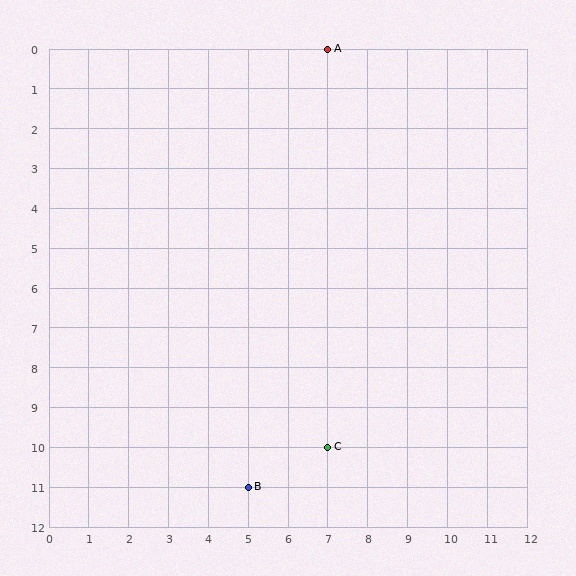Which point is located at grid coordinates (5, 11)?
Point B is at (5, 11).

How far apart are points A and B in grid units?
Points A and B are 2 columns and 11 rows apart (about 11.2 grid units diagonally).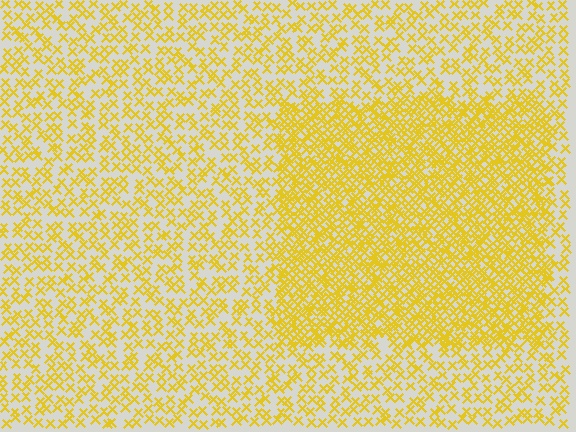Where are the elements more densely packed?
The elements are more densely packed inside the rectangle boundary.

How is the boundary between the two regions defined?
The boundary is defined by a change in element density (approximately 2.2x ratio). All elements are the same color, size, and shape.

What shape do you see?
I see a rectangle.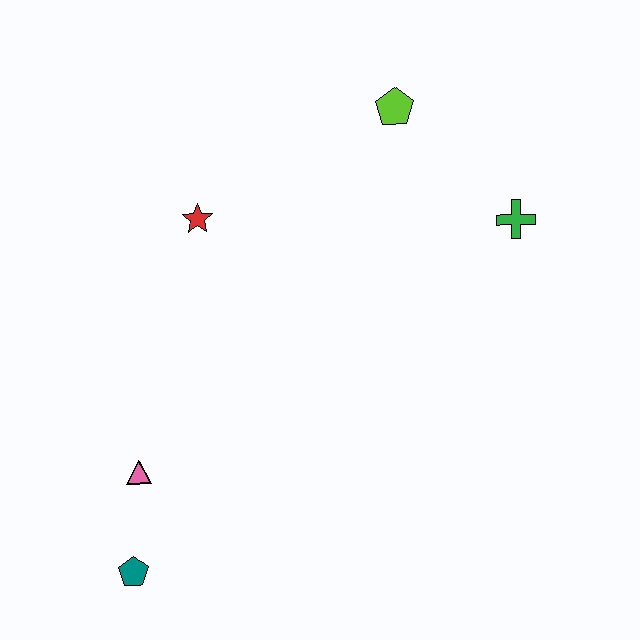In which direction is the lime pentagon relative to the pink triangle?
The lime pentagon is above the pink triangle.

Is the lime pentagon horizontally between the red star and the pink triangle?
No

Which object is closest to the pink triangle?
The teal pentagon is closest to the pink triangle.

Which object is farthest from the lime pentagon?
The teal pentagon is farthest from the lime pentagon.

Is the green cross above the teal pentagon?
Yes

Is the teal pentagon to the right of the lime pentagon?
No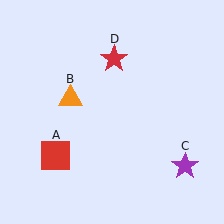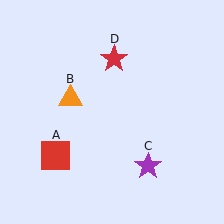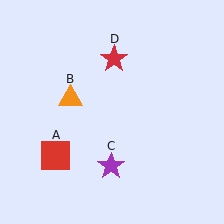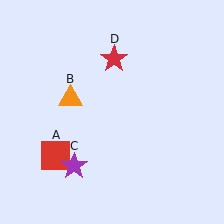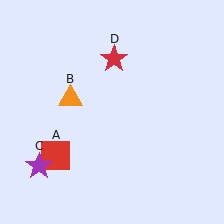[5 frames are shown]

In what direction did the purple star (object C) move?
The purple star (object C) moved left.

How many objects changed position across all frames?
1 object changed position: purple star (object C).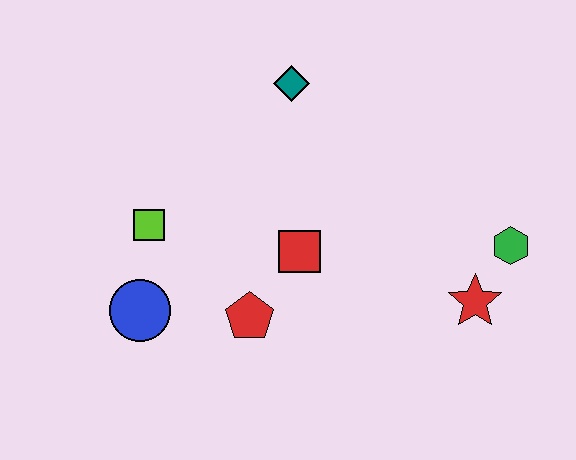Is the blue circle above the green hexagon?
No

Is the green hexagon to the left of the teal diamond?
No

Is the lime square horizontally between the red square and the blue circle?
Yes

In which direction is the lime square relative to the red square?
The lime square is to the left of the red square.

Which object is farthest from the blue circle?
The green hexagon is farthest from the blue circle.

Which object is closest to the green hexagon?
The red star is closest to the green hexagon.